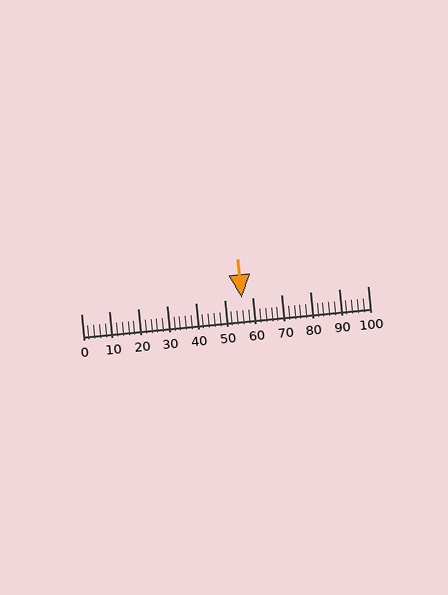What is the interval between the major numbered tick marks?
The major tick marks are spaced 10 units apart.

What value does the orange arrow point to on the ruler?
The orange arrow points to approximately 56.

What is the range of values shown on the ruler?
The ruler shows values from 0 to 100.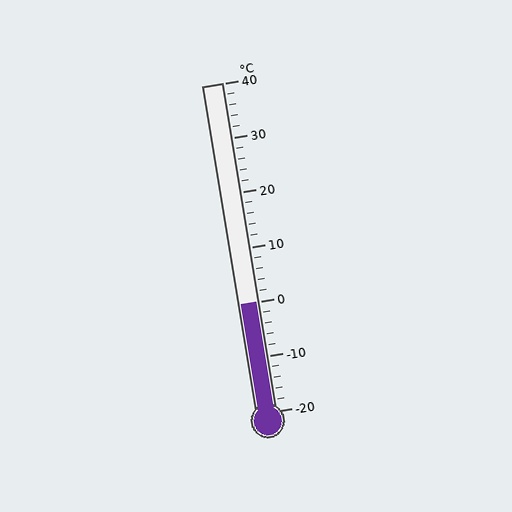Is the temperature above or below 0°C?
The temperature is at 0°C.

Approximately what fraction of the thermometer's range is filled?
The thermometer is filled to approximately 35% of its range.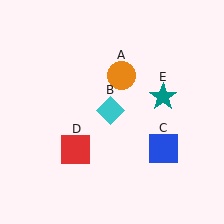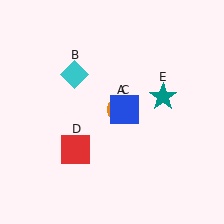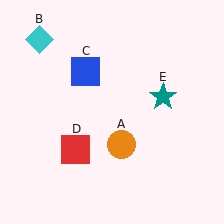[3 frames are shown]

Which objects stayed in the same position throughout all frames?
Red square (object D) and teal star (object E) remained stationary.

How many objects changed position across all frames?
3 objects changed position: orange circle (object A), cyan diamond (object B), blue square (object C).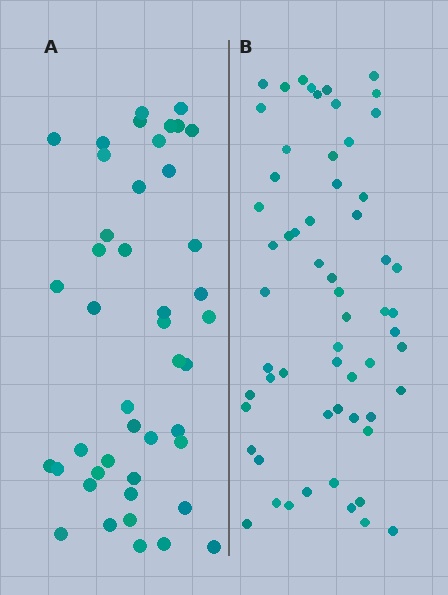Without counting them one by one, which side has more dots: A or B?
Region B (the right region) has more dots.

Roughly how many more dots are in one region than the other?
Region B has approximately 15 more dots than region A.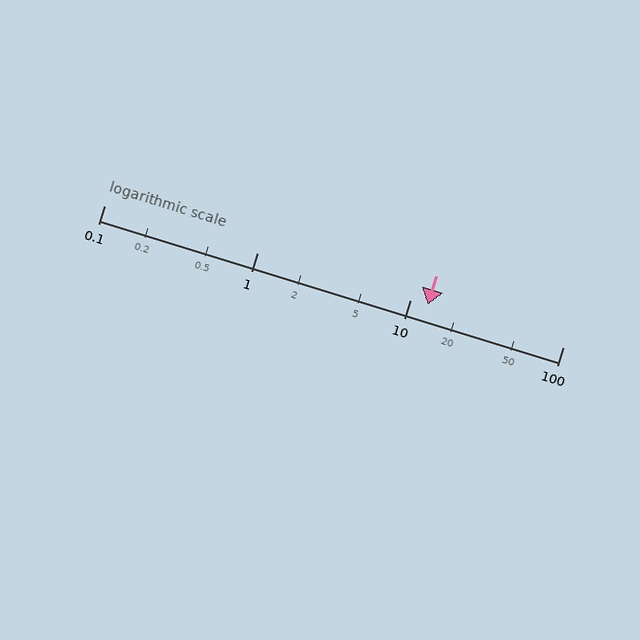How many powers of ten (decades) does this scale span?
The scale spans 3 decades, from 0.1 to 100.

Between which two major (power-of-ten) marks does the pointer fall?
The pointer is between 10 and 100.